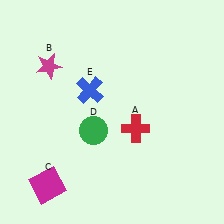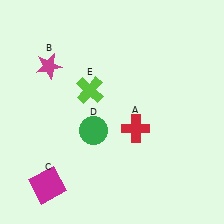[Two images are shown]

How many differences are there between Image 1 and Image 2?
There is 1 difference between the two images.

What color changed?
The cross (E) changed from blue in Image 1 to lime in Image 2.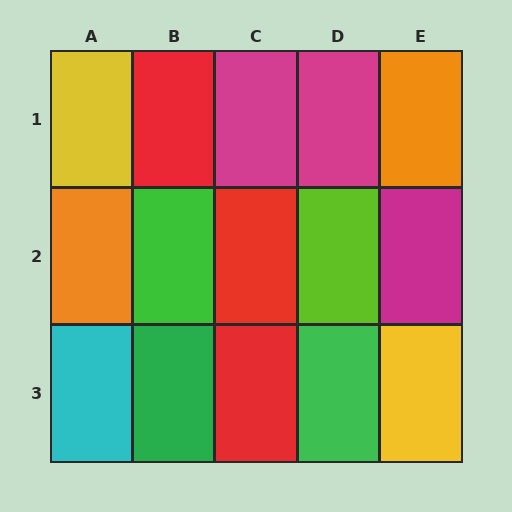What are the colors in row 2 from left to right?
Orange, green, red, lime, magenta.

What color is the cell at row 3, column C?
Red.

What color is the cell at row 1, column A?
Yellow.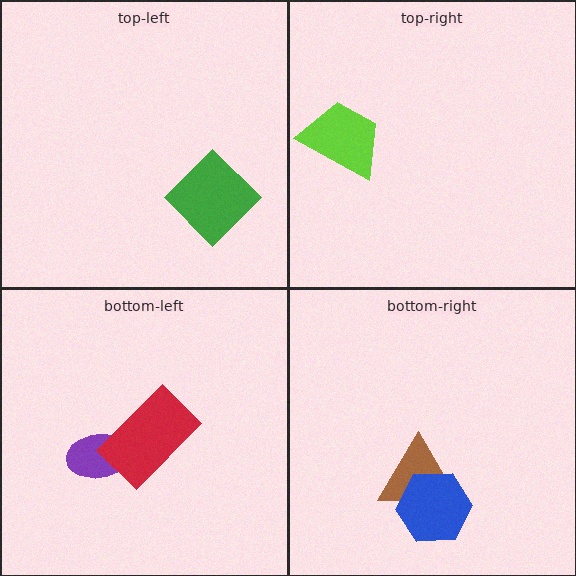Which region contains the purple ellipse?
The bottom-left region.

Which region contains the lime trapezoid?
The top-right region.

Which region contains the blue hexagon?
The bottom-right region.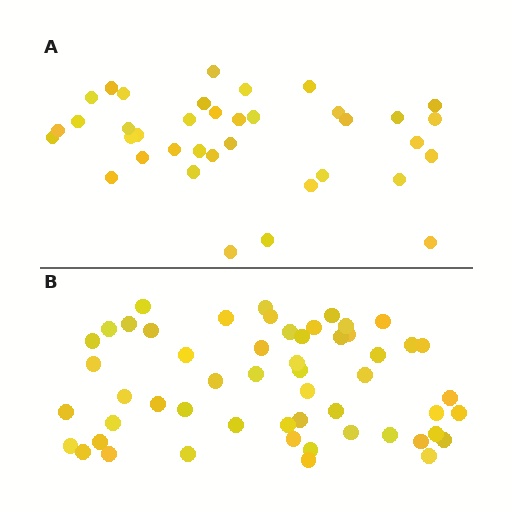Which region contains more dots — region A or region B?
Region B (the bottom region) has more dots.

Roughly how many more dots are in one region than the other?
Region B has approximately 15 more dots than region A.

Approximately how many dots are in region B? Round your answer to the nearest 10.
About 50 dots. (The exact count is 54, which rounds to 50.)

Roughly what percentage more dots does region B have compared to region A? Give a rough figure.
About 45% more.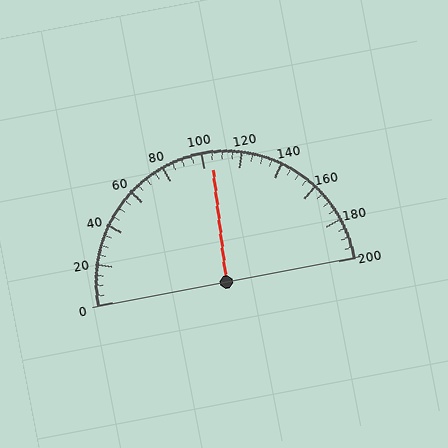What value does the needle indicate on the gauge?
The needle indicates approximately 105.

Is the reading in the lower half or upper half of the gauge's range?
The reading is in the upper half of the range (0 to 200).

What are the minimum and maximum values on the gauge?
The gauge ranges from 0 to 200.